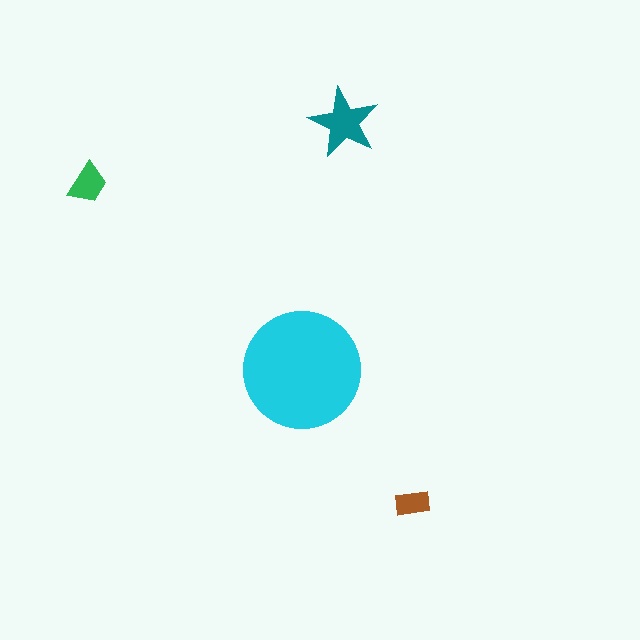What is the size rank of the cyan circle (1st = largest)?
1st.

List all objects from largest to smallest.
The cyan circle, the teal star, the green trapezoid, the brown rectangle.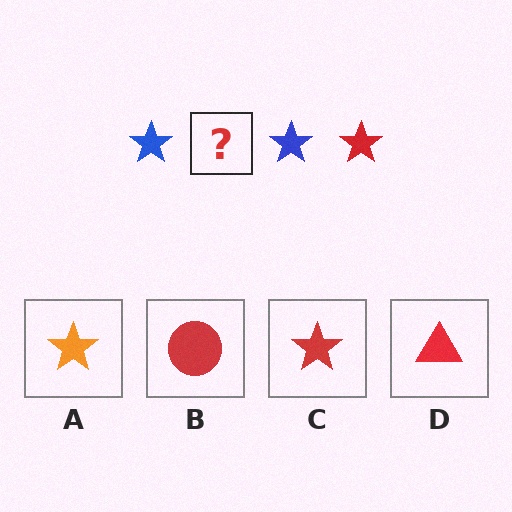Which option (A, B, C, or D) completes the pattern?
C.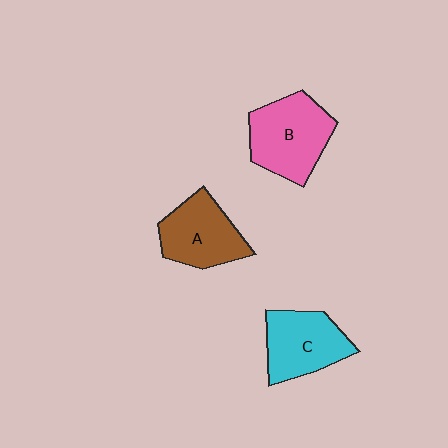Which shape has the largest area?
Shape B (pink).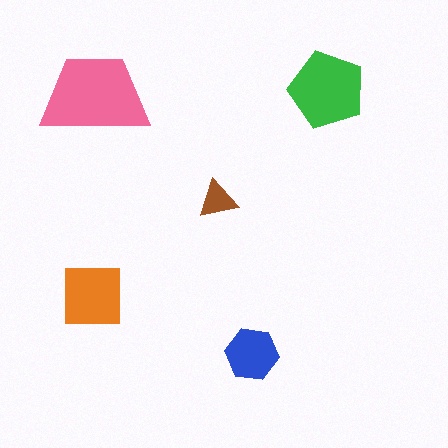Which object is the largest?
The pink trapezoid.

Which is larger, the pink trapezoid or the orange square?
The pink trapezoid.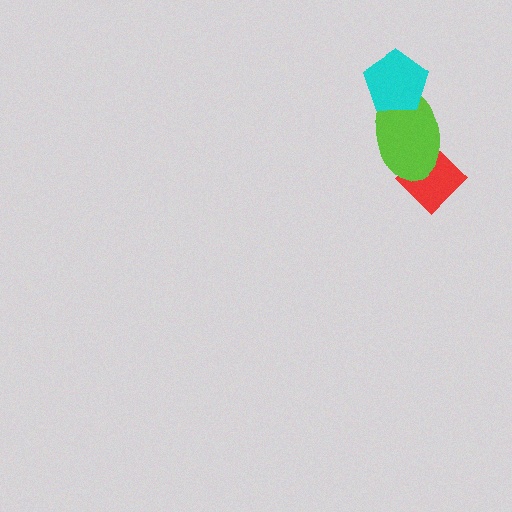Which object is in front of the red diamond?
The lime ellipse is in front of the red diamond.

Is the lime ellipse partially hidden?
Yes, it is partially covered by another shape.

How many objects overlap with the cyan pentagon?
1 object overlaps with the cyan pentagon.